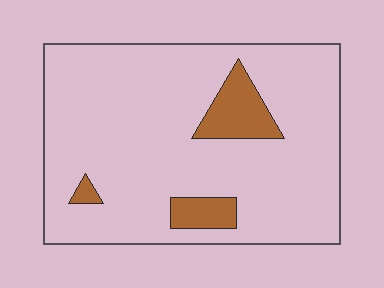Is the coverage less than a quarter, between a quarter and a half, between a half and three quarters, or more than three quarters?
Less than a quarter.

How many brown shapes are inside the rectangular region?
3.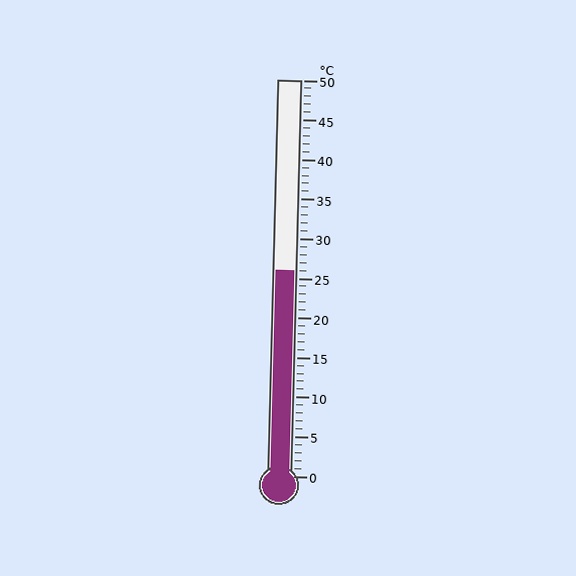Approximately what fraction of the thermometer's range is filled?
The thermometer is filled to approximately 50% of its range.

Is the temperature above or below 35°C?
The temperature is below 35°C.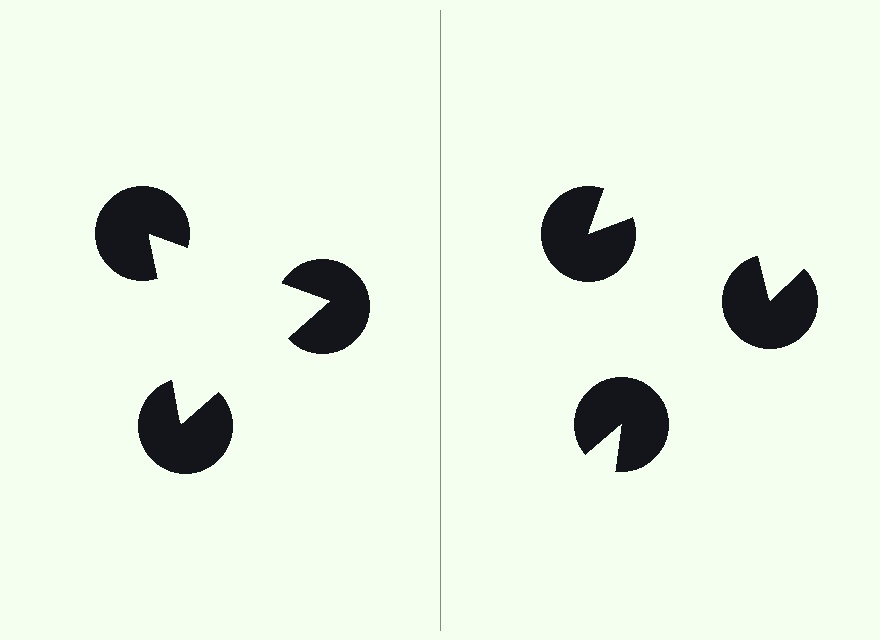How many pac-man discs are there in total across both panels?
6 — 3 on each side.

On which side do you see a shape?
An illusory triangle appears on the left side. On the right side the wedge cuts are rotated, so no coherent shape forms.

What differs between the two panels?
The pac-man discs are positioned identically on both sides; only the wedge orientations differ. On the left they align to a triangle; on the right they are misaligned.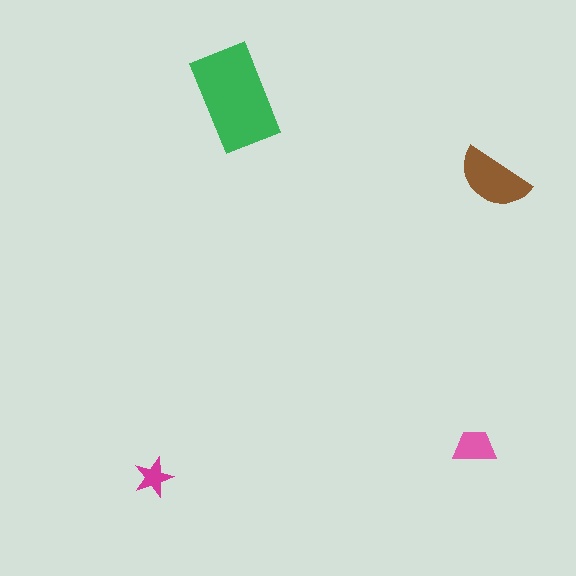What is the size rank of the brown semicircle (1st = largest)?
2nd.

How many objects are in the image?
There are 4 objects in the image.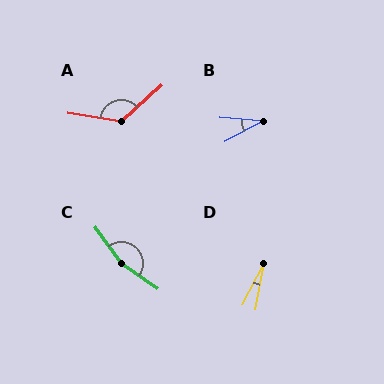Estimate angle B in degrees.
Approximately 33 degrees.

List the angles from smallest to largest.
D (16°), B (33°), A (129°), C (161°).